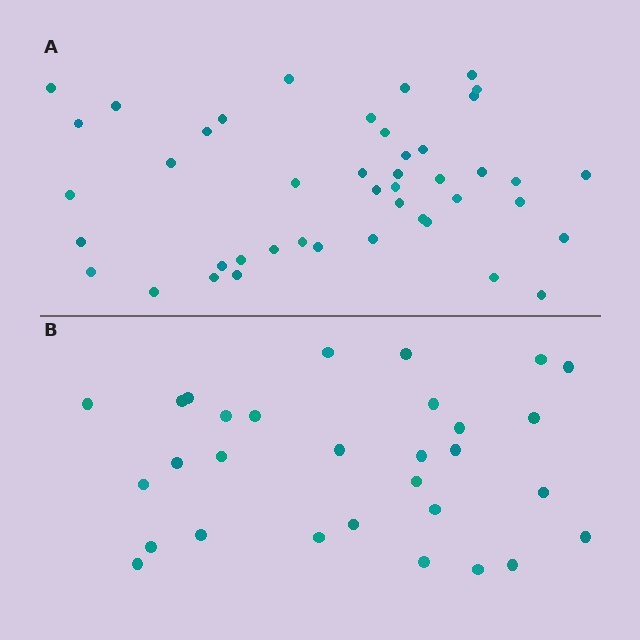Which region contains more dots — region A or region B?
Region A (the top region) has more dots.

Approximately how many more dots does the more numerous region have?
Region A has approximately 15 more dots than region B.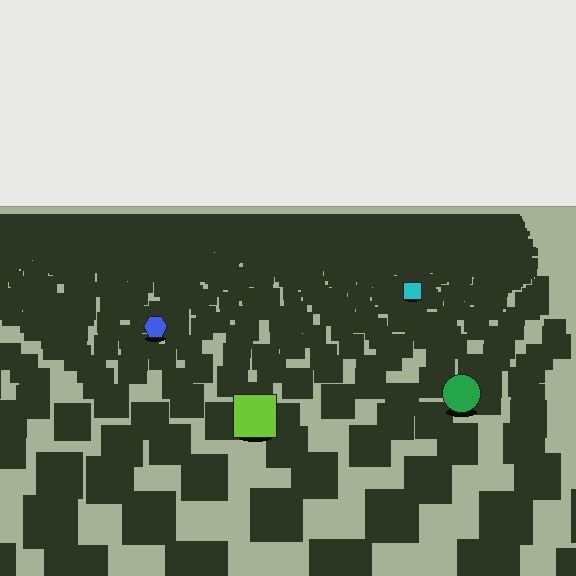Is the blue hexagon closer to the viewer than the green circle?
No. The green circle is closer — you can tell from the texture gradient: the ground texture is coarser near it.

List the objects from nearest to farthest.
From nearest to farthest: the lime square, the green circle, the blue hexagon, the cyan square.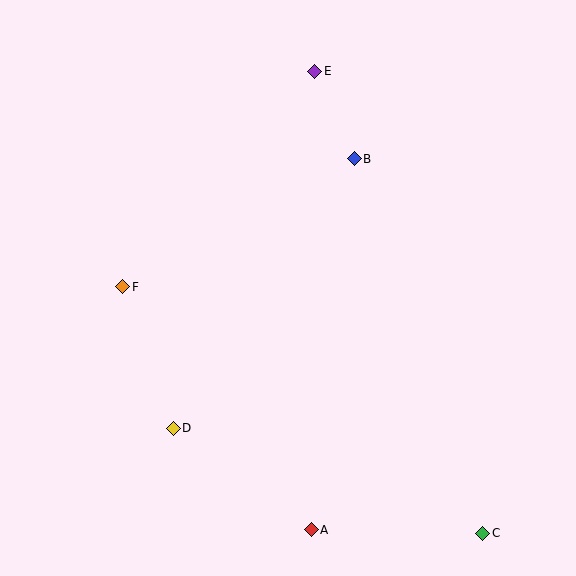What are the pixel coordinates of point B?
Point B is at (354, 159).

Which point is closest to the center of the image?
Point B at (354, 159) is closest to the center.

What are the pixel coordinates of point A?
Point A is at (311, 530).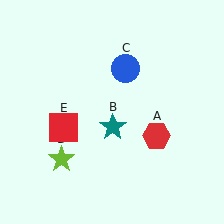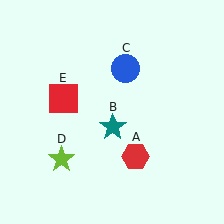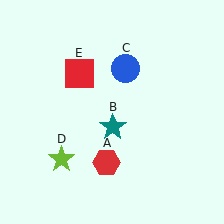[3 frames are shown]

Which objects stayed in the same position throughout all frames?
Teal star (object B) and blue circle (object C) and lime star (object D) remained stationary.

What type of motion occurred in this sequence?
The red hexagon (object A), red square (object E) rotated clockwise around the center of the scene.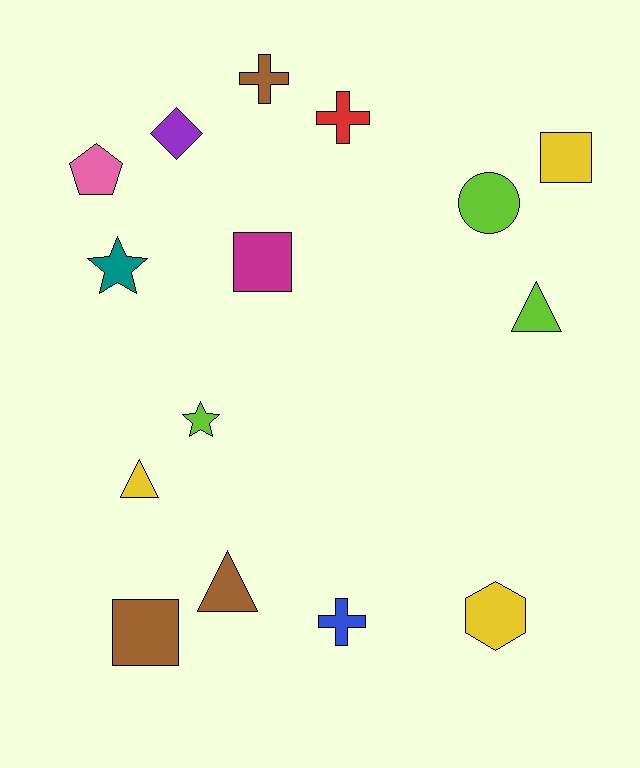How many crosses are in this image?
There are 3 crosses.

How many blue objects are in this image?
There is 1 blue object.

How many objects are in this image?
There are 15 objects.